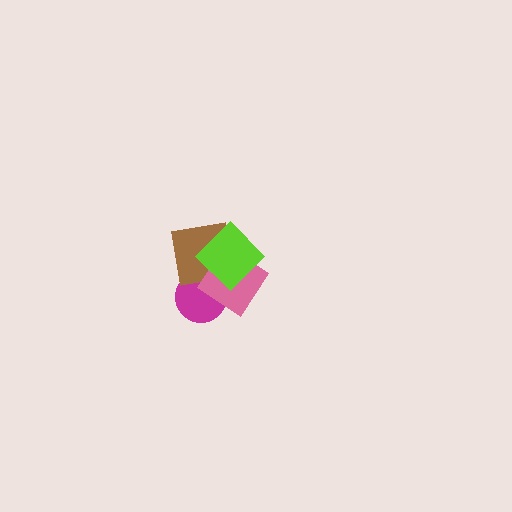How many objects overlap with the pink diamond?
3 objects overlap with the pink diamond.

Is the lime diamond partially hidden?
No, no other shape covers it.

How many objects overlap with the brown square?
3 objects overlap with the brown square.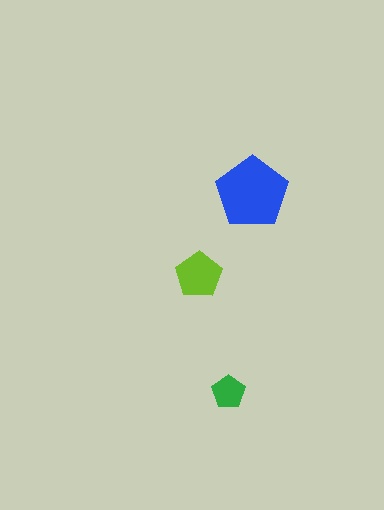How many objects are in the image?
There are 3 objects in the image.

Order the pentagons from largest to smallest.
the blue one, the lime one, the green one.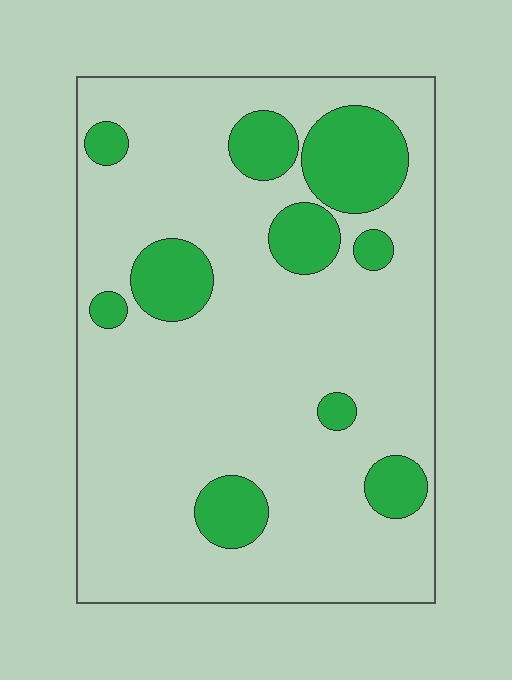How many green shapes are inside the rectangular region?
10.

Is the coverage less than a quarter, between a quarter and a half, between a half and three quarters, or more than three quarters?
Less than a quarter.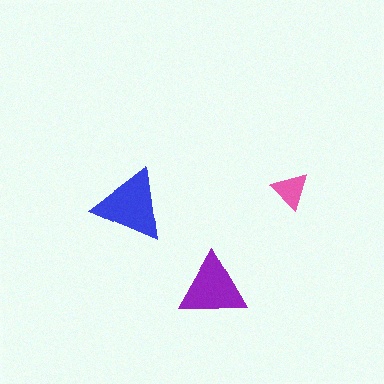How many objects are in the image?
There are 3 objects in the image.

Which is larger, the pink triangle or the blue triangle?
The blue one.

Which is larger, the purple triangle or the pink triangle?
The purple one.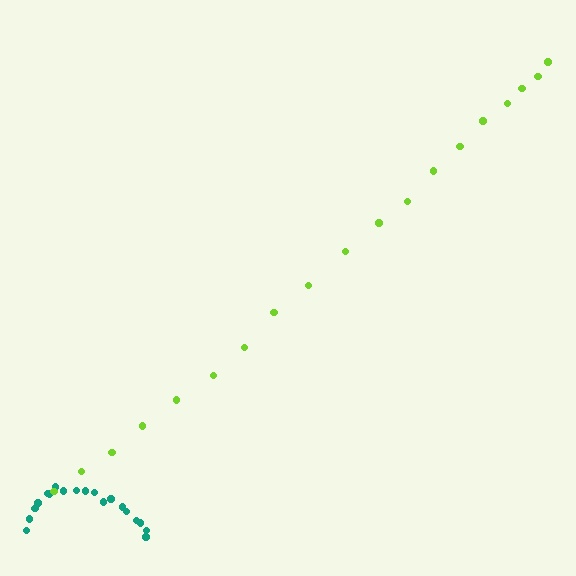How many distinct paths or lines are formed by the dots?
There are 2 distinct paths.